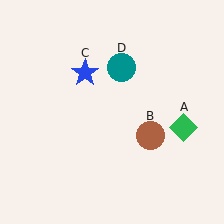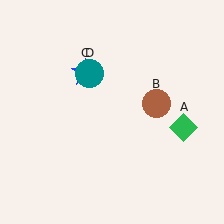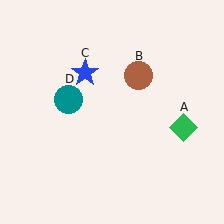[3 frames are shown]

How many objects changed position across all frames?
2 objects changed position: brown circle (object B), teal circle (object D).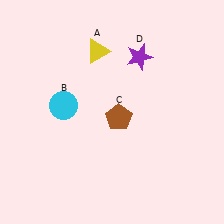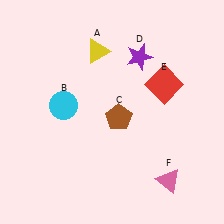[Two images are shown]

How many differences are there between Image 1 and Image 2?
There are 2 differences between the two images.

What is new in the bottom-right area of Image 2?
A pink triangle (F) was added in the bottom-right area of Image 2.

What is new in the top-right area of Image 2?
A red square (E) was added in the top-right area of Image 2.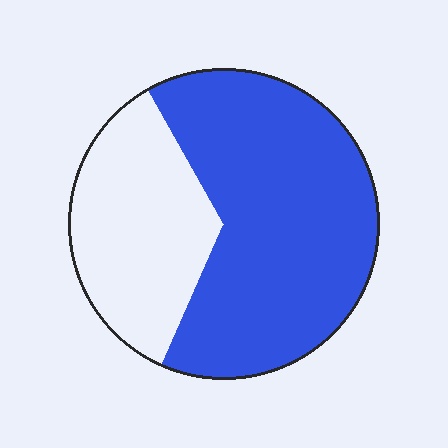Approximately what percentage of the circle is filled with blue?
Approximately 65%.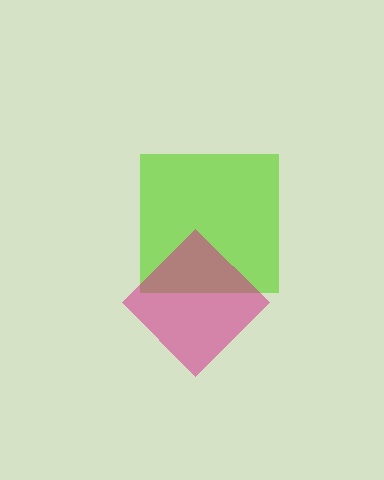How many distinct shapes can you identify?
There are 2 distinct shapes: a lime square, a magenta diamond.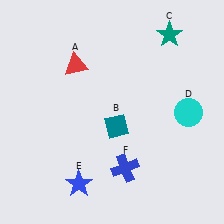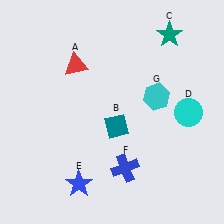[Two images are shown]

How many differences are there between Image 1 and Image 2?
There is 1 difference between the two images.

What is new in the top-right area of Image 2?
A cyan hexagon (G) was added in the top-right area of Image 2.